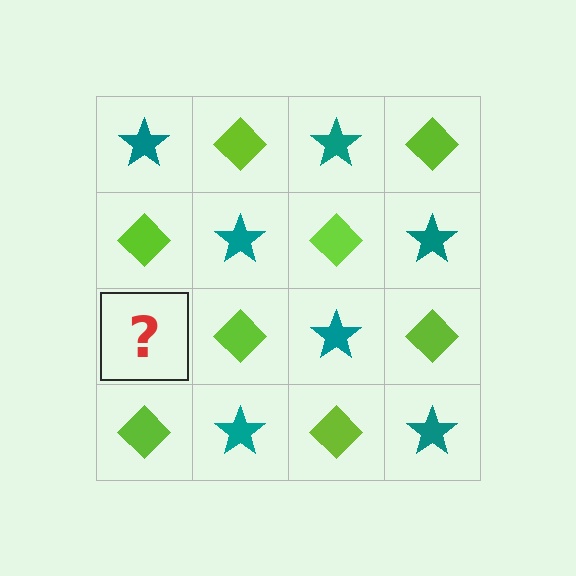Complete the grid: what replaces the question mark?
The question mark should be replaced with a teal star.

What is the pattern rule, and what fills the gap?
The rule is that it alternates teal star and lime diamond in a checkerboard pattern. The gap should be filled with a teal star.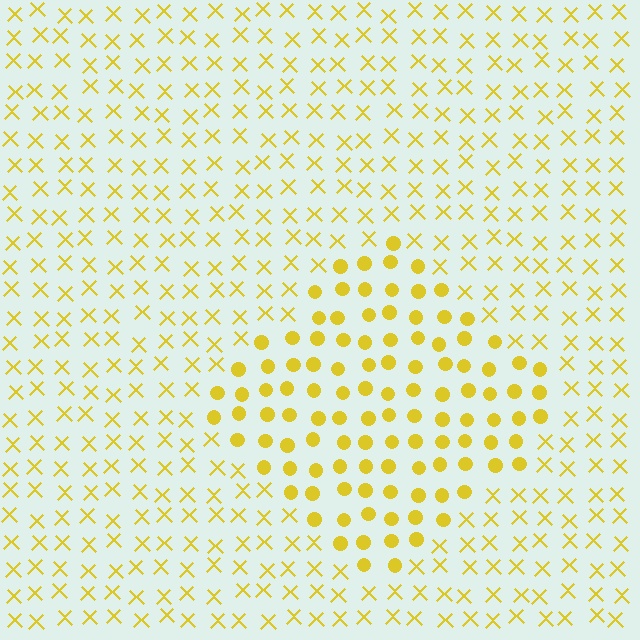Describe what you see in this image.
The image is filled with small yellow elements arranged in a uniform grid. A diamond-shaped region contains circles, while the surrounding area contains X marks. The boundary is defined purely by the change in element shape.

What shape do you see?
I see a diamond.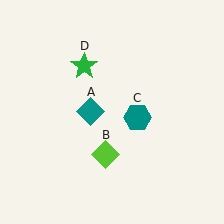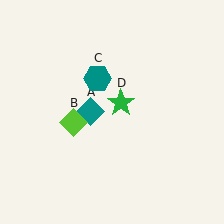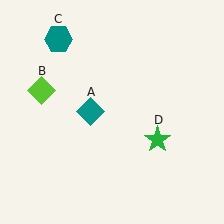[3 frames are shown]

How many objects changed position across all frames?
3 objects changed position: lime diamond (object B), teal hexagon (object C), green star (object D).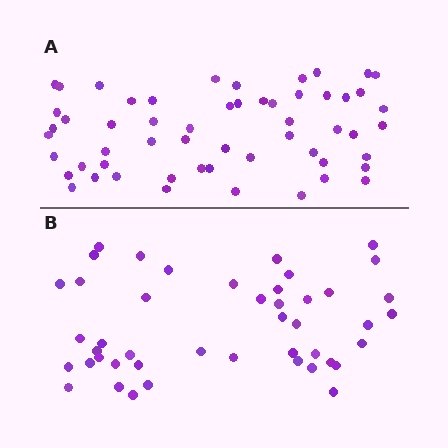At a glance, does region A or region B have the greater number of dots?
Region A (the top region) has more dots.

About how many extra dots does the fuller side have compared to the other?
Region A has roughly 12 or so more dots than region B.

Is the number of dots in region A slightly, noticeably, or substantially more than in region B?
Region A has only slightly more — the two regions are fairly close. The ratio is roughly 1.2 to 1.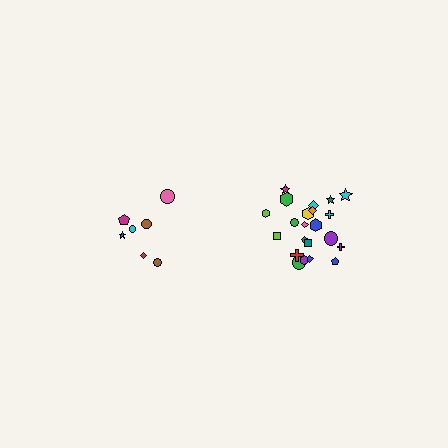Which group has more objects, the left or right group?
The right group.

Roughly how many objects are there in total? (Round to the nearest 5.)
Roughly 30 objects in total.